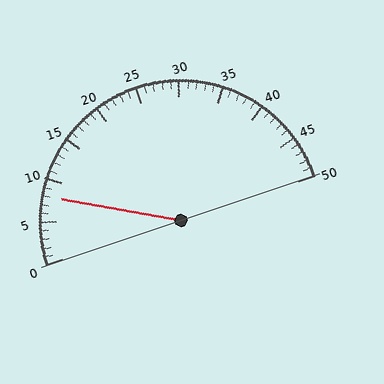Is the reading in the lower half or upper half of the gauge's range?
The reading is in the lower half of the range (0 to 50).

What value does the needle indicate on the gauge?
The needle indicates approximately 8.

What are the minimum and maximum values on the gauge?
The gauge ranges from 0 to 50.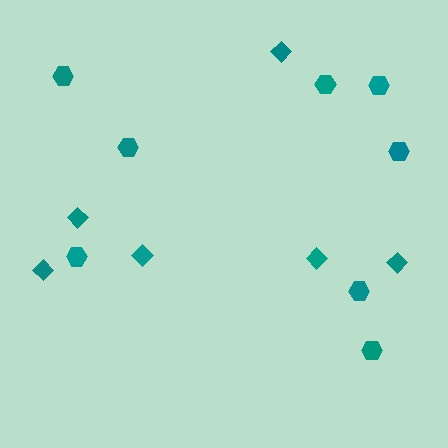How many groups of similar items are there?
There are 2 groups: one group of hexagons (8) and one group of diamonds (6).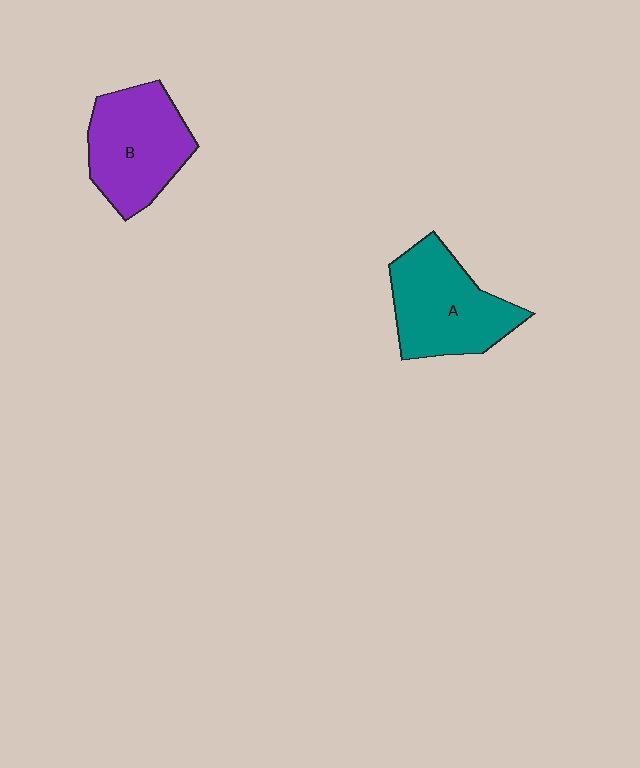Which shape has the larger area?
Shape A (teal).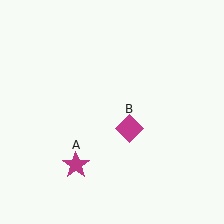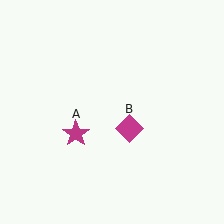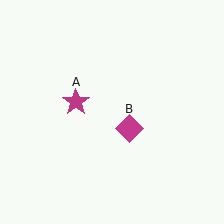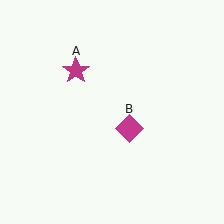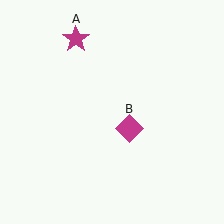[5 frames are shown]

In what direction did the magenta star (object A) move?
The magenta star (object A) moved up.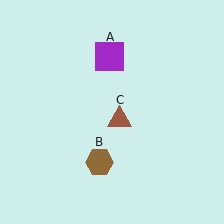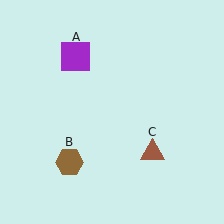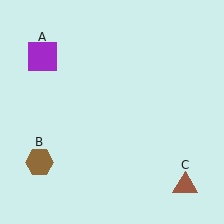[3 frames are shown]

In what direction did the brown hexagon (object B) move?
The brown hexagon (object B) moved left.